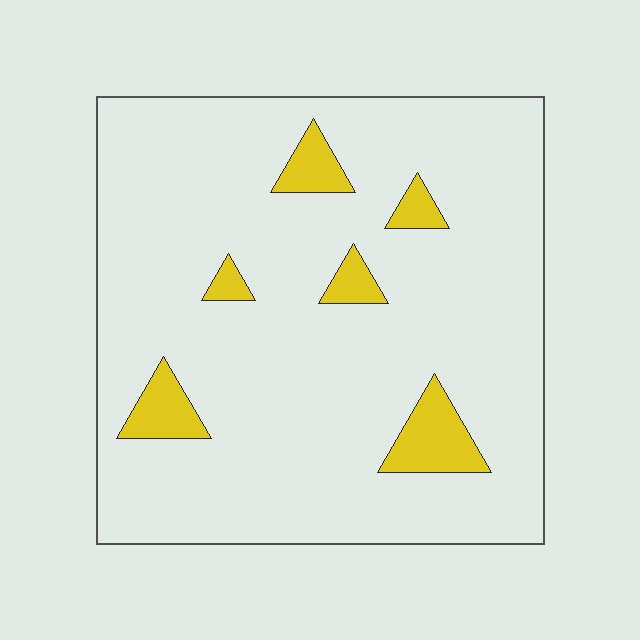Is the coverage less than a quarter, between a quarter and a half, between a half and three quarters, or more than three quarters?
Less than a quarter.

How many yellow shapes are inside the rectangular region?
6.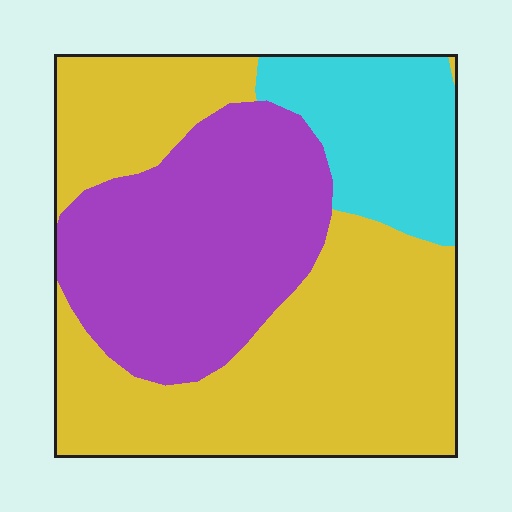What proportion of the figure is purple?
Purple covers 33% of the figure.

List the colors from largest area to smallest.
From largest to smallest: yellow, purple, cyan.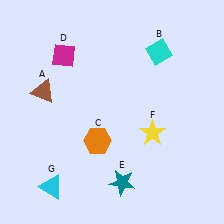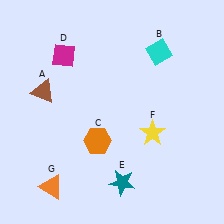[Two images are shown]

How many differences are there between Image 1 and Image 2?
There is 1 difference between the two images.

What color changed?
The triangle (G) changed from cyan in Image 1 to orange in Image 2.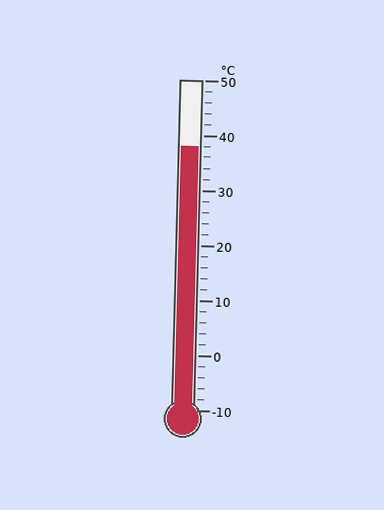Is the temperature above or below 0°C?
The temperature is above 0°C.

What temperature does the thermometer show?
The thermometer shows approximately 38°C.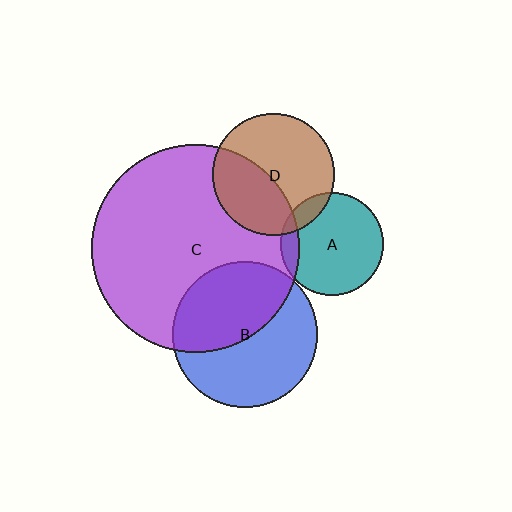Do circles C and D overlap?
Yes.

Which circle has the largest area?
Circle C (purple).